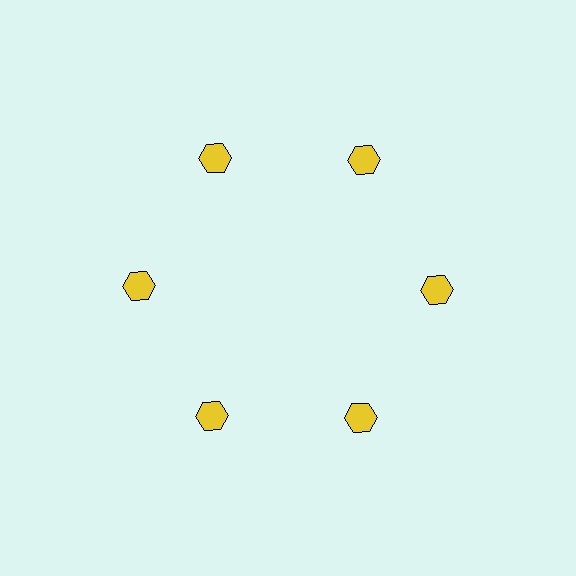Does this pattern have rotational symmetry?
Yes, this pattern has 6-fold rotational symmetry. It looks the same after rotating 60 degrees around the center.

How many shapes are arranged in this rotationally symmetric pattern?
There are 6 shapes, arranged in 6 groups of 1.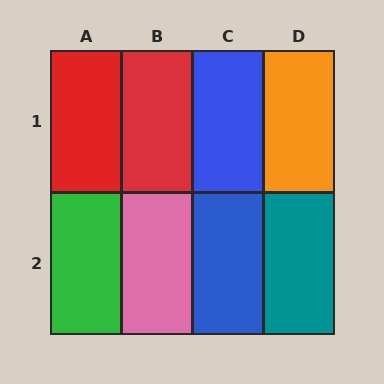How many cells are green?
1 cell is green.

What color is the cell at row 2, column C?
Blue.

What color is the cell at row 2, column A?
Green.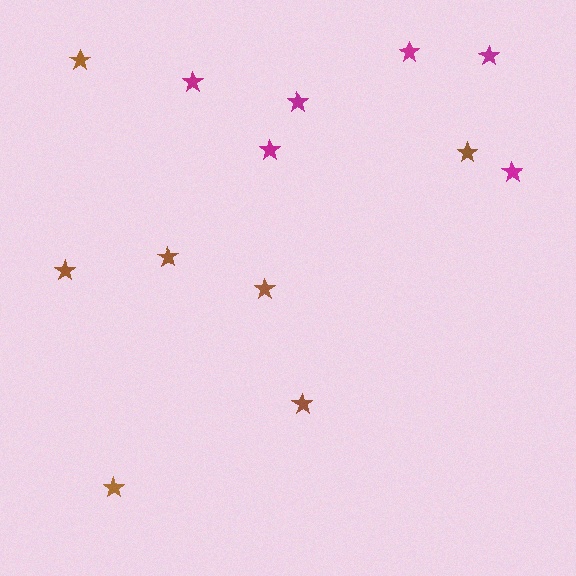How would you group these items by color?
There are 2 groups: one group of magenta stars (6) and one group of brown stars (7).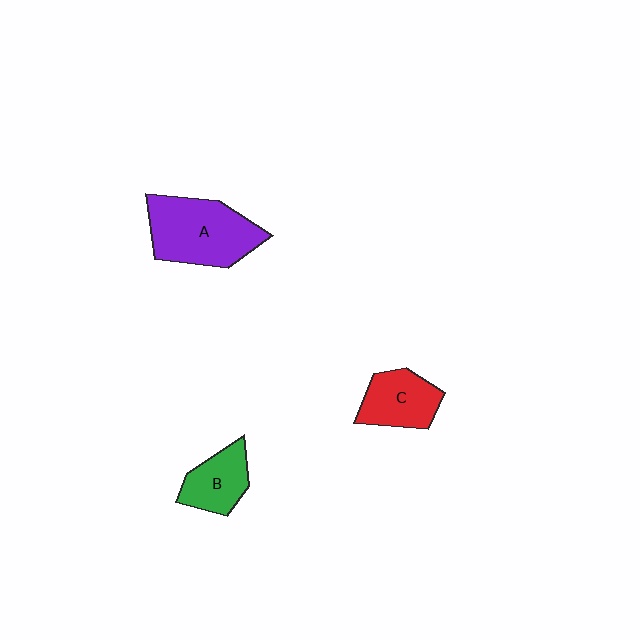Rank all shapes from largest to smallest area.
From largest to smallest: A (purple), C (red), B (green).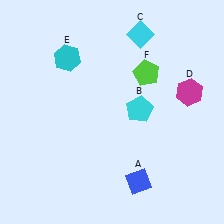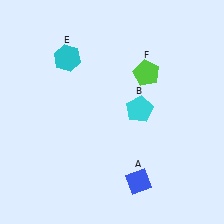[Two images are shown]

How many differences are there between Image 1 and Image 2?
There are 2 differences between the two images.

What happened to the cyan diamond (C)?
The cyan diamond (C) was removed in Image 2. It was in the top-right area of Image 1.